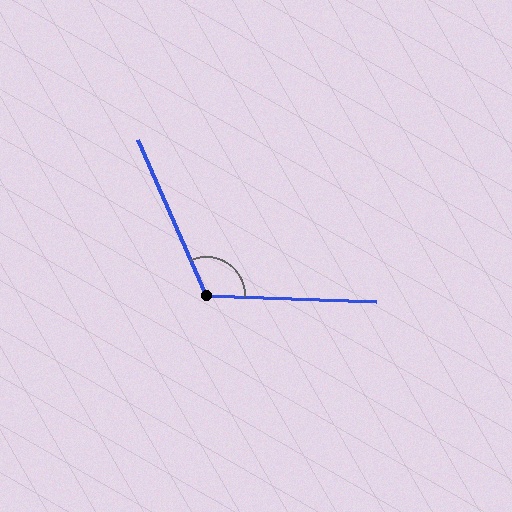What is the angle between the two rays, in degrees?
Approximately 116 degrees.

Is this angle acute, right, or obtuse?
It is obtuse.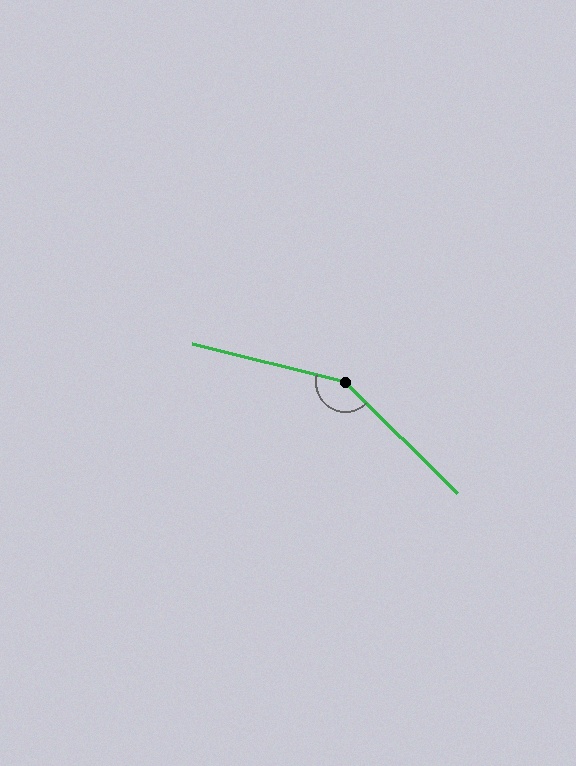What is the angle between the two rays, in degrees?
Approximately 149 degrees.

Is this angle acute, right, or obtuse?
It is obtuse.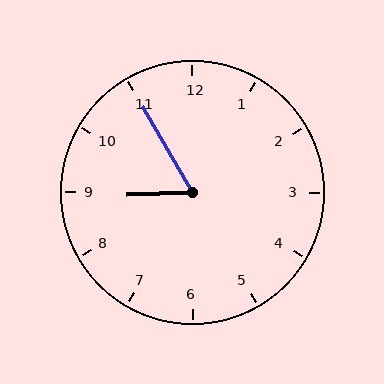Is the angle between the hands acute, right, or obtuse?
It is acute.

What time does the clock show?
8:55.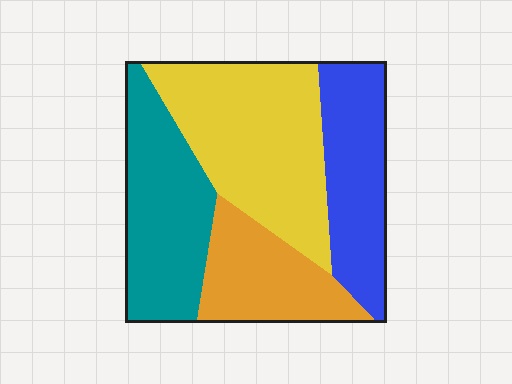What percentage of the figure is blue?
Blue covers 22% of the figure.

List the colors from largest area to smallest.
From largest to smallest: yellow, teal, blue, orange.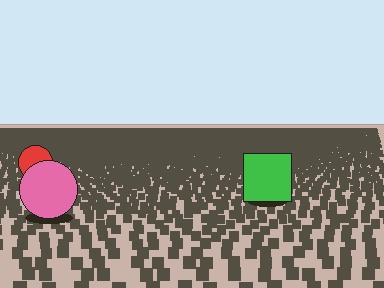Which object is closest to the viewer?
The pink circle is closest. The texture marks near it are larger and more spread out.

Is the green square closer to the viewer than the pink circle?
No. The pink circle is closer — you can tell from the texture gradient: the ground texture is coarser near it.